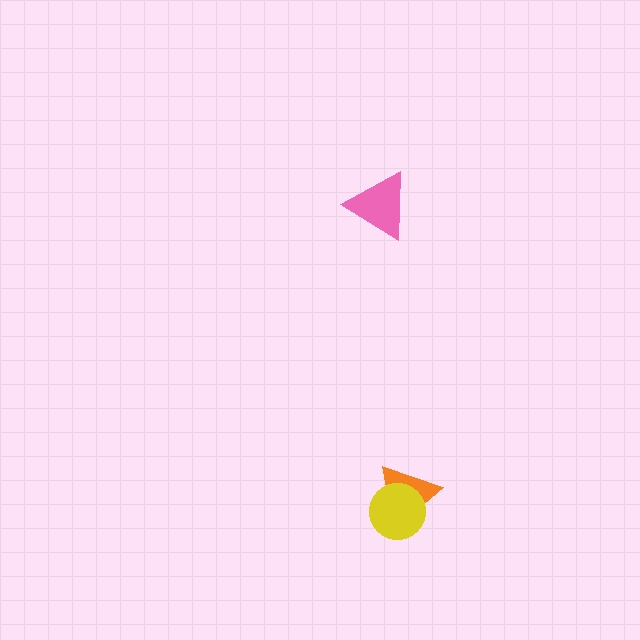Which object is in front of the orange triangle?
The yellow circle is in front of the orange triangle.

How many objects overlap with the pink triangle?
0 objects overlap with the pink triangle.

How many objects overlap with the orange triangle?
1 object overlaps with the orange triangle.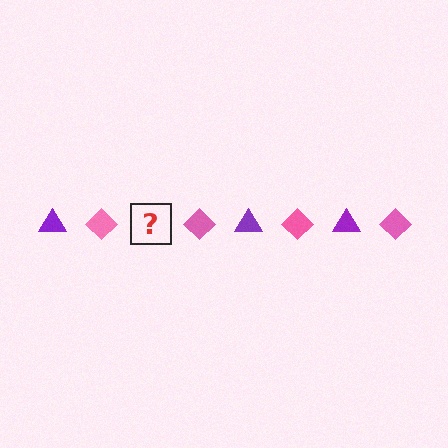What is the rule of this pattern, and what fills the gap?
The rule is that the pattern alternates between purple triangle and pink diamond. The gap should be filled with a purple triangle.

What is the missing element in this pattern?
The missing element is a purple triangle.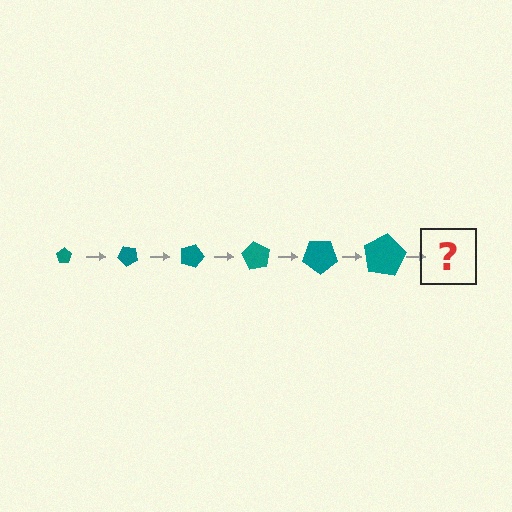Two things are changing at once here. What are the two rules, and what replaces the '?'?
The two rules are that the pentagon grows larger each step and it rotates 45 degrees each step. The '?' should be a pentagon, larger than the previous one and rotated 270 degrees from the start.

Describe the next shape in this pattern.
It should be a pentagon, larger than the previous one and rotated 270 degrees from the start.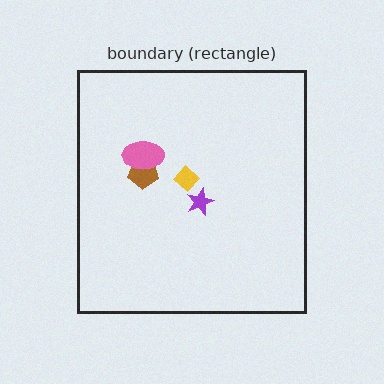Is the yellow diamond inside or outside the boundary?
Inside.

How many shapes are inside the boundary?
4 inside, 0 outside.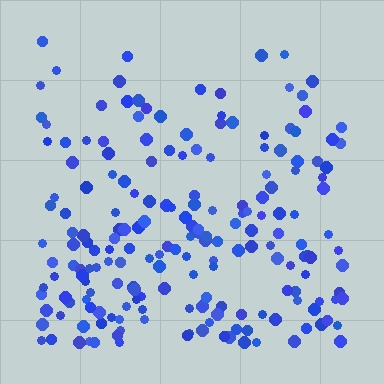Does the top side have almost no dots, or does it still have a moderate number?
Still a moderate number, just noticeably fewer than the bottom.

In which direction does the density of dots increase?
From top to bottom, with the bottom side densest.